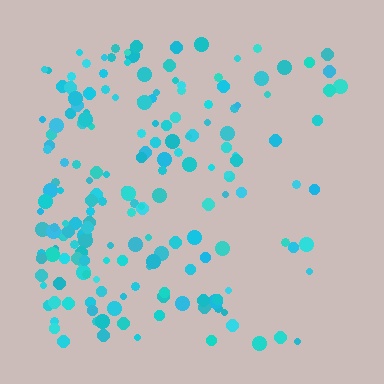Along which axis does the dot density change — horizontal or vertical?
Horizontal.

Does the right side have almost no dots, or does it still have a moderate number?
Still a moderate number, just noticeably fewer than the left.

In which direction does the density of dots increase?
From right to left, with the left side densest.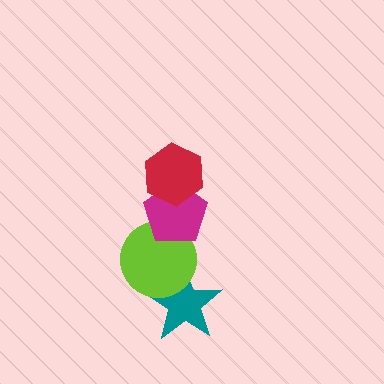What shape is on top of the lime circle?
The magenta pentagon is on top of the lime circle.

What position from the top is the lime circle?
The lime circle is 3rd from the top.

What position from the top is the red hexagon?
The red hexagon is 1st from the top.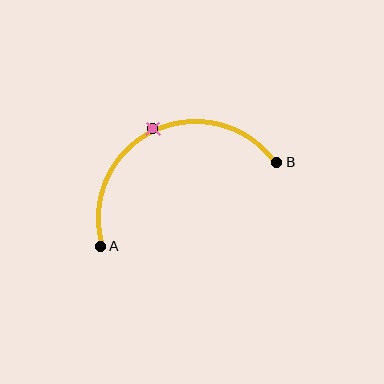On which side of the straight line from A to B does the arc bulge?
The arc bulges above the straight line connecting A and B.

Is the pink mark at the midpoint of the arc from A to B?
Yes. The pink mark lies on the arc at equal arc-length from both A and B — it is the arc midpoint.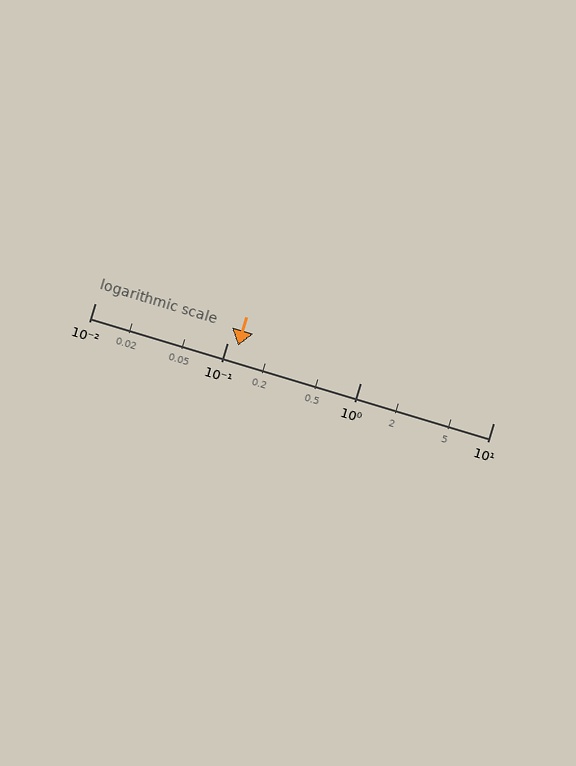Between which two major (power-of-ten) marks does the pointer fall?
The pointer is between 0.1 and 1.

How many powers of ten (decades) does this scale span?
The scale spans 3 decades, from 0.01 to 10.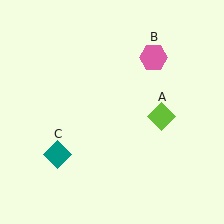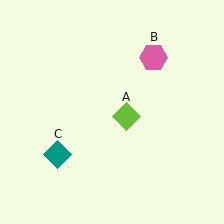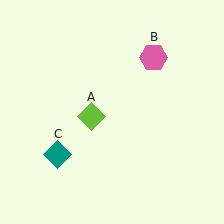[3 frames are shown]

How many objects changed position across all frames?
1 object changed position: lime diamond (object A).